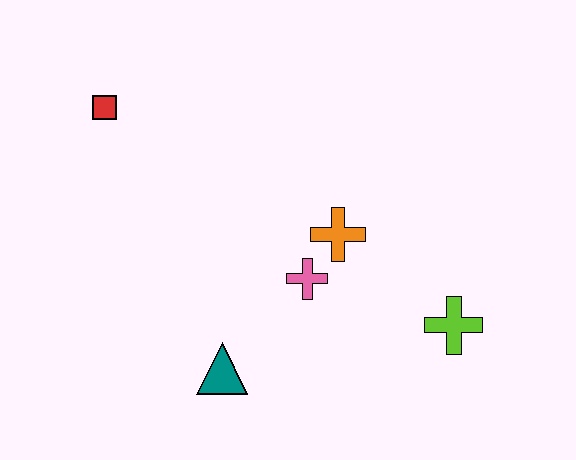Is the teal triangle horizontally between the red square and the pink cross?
Yes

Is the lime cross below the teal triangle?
No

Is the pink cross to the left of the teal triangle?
No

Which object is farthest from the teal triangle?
The red square is farthest from the teal triangle.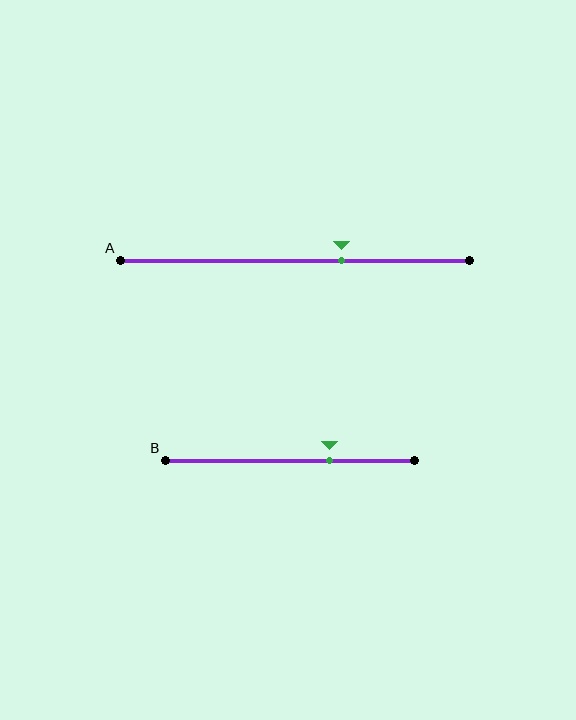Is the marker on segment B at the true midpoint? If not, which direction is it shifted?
No, the marker on segment B is shifted to the right by about 16% of the segment length.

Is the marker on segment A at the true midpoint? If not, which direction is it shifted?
No, the marker on segment A is shifted to the right by about 13% of the segment length.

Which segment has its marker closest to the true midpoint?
Segment A has its marker closest to the true midpoint.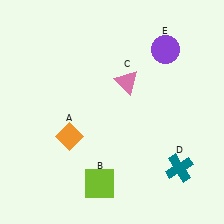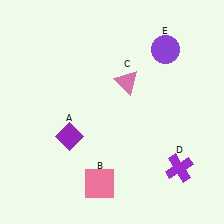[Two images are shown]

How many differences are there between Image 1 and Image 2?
There are 3 differences between the two images.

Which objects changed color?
A changed from orange to purple. B changed from lime to pink. D changed from teal to purple.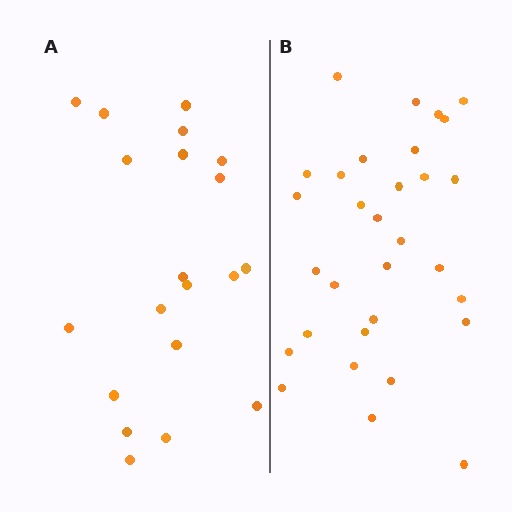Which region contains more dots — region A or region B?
Region B (the right region) has more dots.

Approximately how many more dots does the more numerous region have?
Region B has roughly 12 or so more dots than region A.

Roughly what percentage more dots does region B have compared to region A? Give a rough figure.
About 55% more.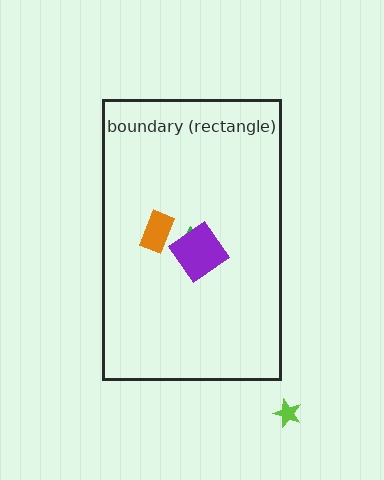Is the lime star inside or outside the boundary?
Outside.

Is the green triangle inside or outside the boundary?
Inside.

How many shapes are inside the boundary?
3 inside, 1 outside.